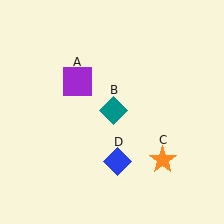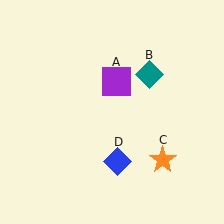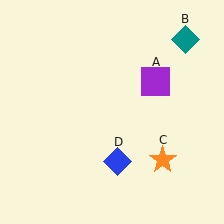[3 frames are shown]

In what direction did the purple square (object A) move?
The purple square (object A) moved right.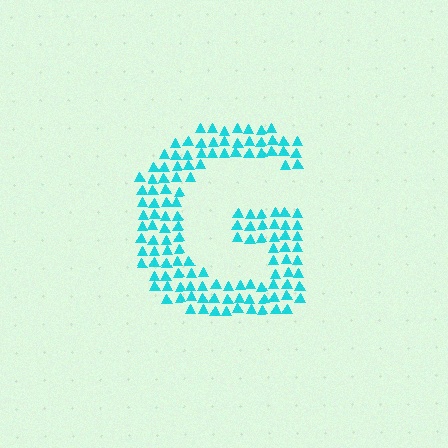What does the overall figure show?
The overall figure shows the letter G.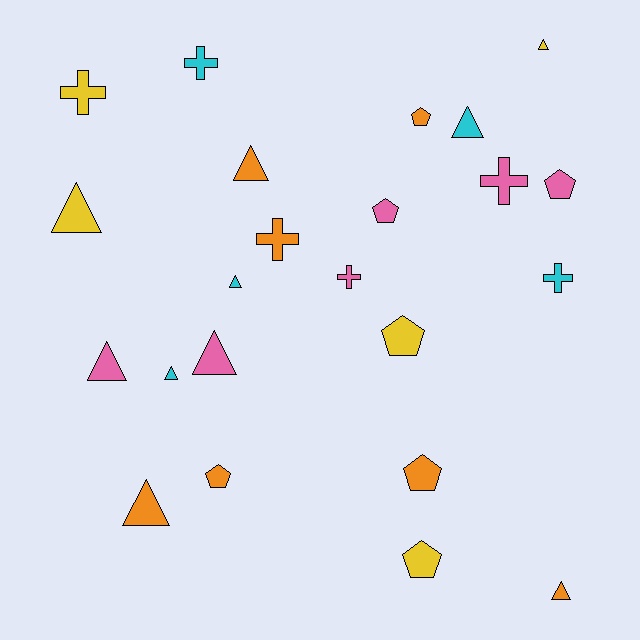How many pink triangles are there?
There are 2 pink triangles.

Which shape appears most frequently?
Triangle, with 10 objects.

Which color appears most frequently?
Orange, with 7 objects.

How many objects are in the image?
There are 23 objects.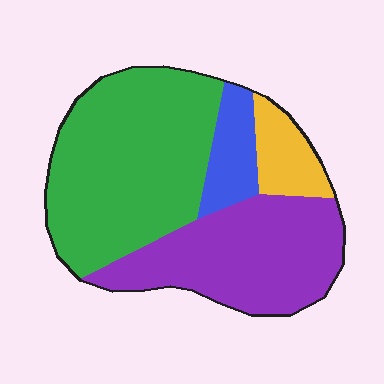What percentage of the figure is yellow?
Yellow covers 9% of the figure.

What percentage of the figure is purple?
Purple covers around 35% of the figure.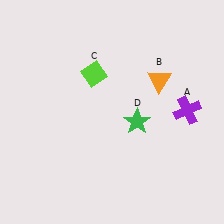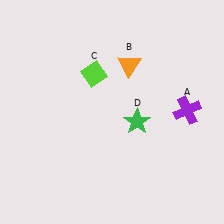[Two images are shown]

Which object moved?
The orange triangle (B) moved left.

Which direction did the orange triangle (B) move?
The orange triangle (B) moved left.